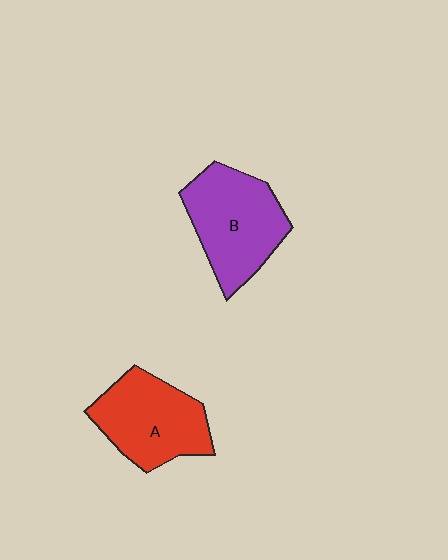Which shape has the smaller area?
Shape A (red).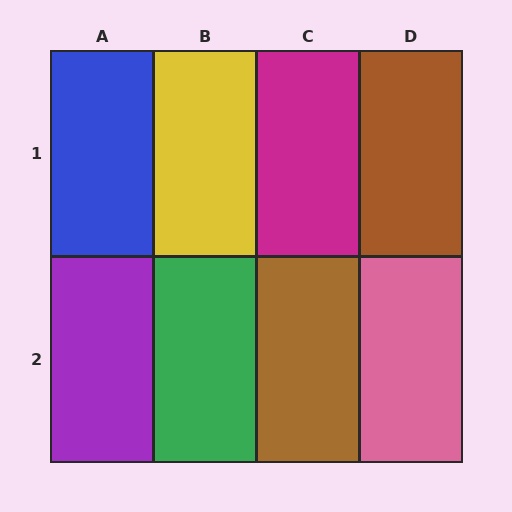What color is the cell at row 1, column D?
Brown.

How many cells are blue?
1 cell is blue.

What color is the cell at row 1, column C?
Magenta.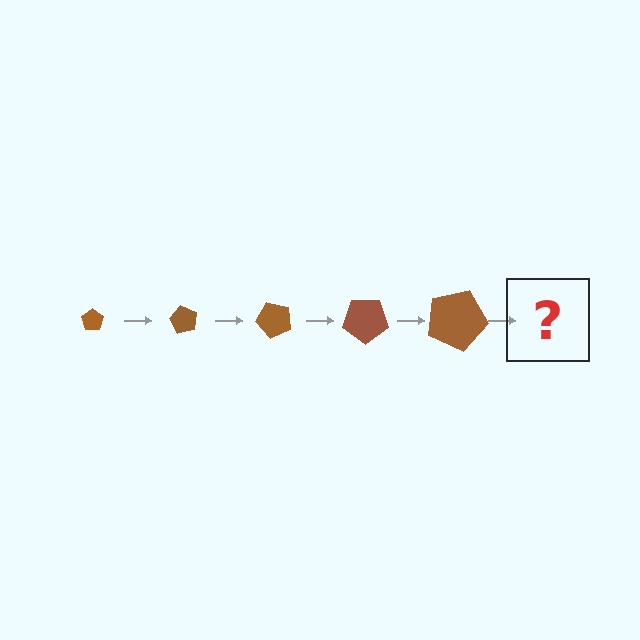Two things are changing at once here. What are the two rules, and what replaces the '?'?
The two rules are that the pentagon grows larger each step and it rotates 60 degrees each step. The '?' should be a pentagon, larger than the previous one and rotated 300 degrees from the start.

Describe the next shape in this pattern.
It should be a pentagon, larger than the previous one and rotated 300 degrees from the start.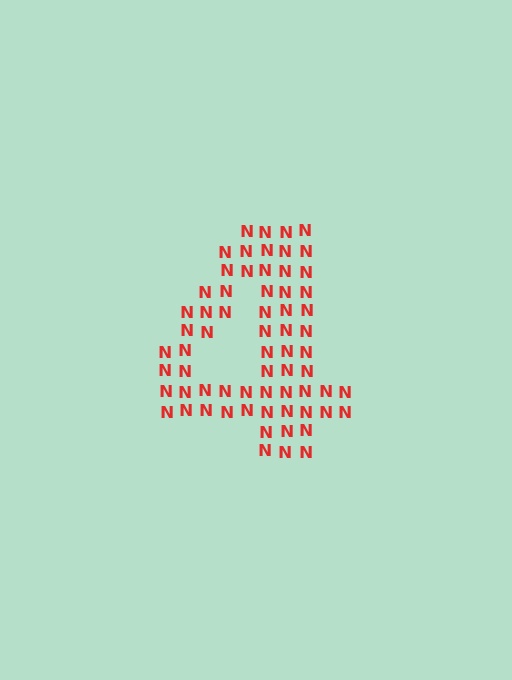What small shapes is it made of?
It is made of small letter N's.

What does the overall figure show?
The overall figure shows the digit 4.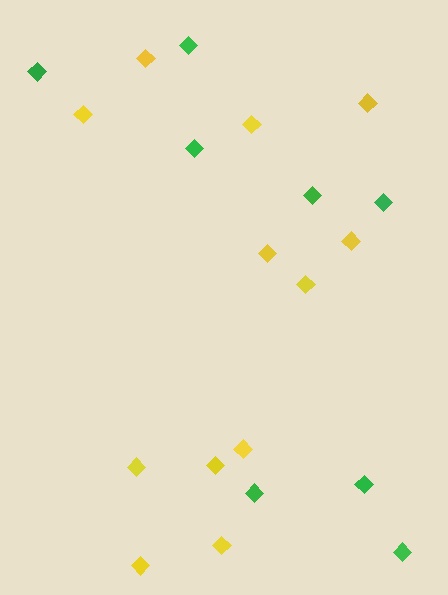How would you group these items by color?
There are 2 groups: one group of yellow diamonds (12) and one group of green diamonds (8).